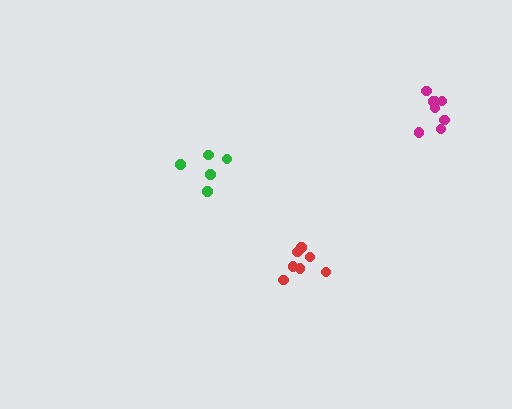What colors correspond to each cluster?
The clusters are colored: green, magenta, red.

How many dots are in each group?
Group 1: 5 dots, Group 2: 8 dots, Group 3: 7 dots (20 total).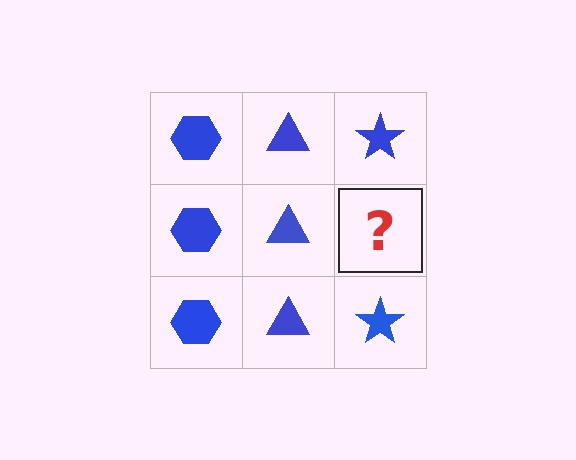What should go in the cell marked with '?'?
The missing cell should contain a blue star.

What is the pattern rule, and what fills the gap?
The rule is that each column has a consistent shape. The gap should be filled with a blue star.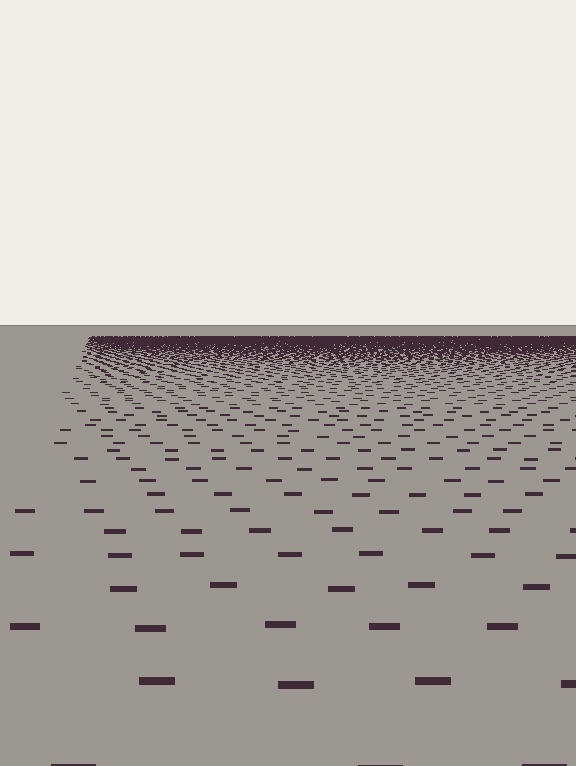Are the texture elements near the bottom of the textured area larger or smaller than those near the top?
Larger. Near the bottom, elements are closer to the viewer and appear at a bigger on-screen size.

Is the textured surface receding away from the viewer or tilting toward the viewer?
The surface is receding away from the viewer. Texture elements get smaller and denser toward the top.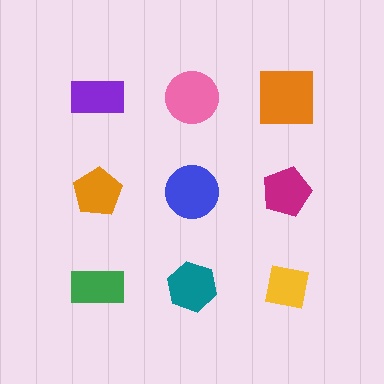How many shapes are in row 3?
3 shapes.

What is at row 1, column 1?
A purple rectangle.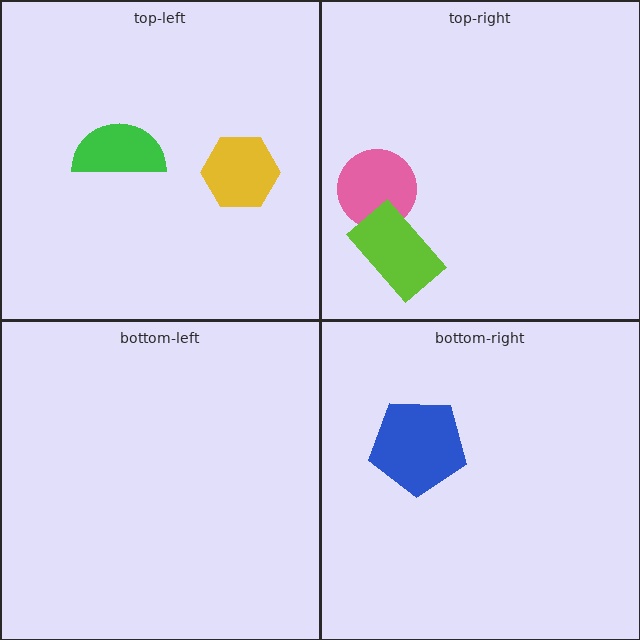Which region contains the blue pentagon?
The bottom-right region.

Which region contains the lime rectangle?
The top-right region.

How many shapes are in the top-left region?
2.